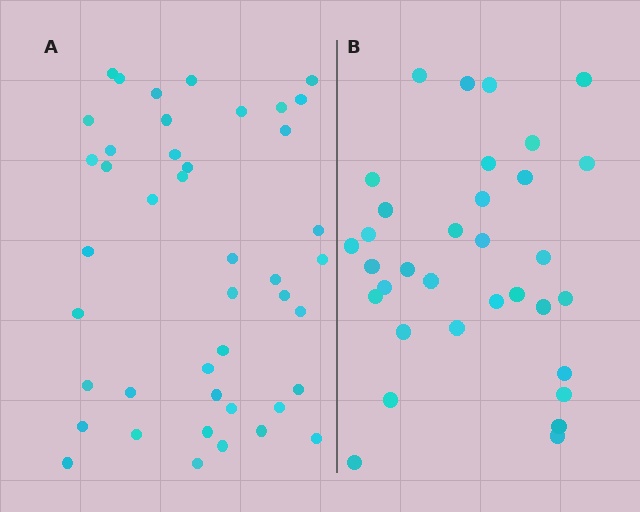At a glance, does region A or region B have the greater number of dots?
Region A (the left region) has more dots.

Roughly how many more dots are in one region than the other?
Region A has roughly 10 or so more dots than region B.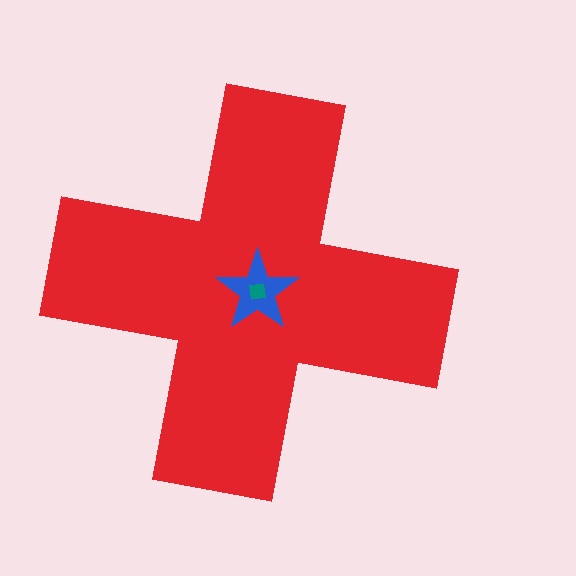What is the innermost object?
The teal square.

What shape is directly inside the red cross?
The blue star.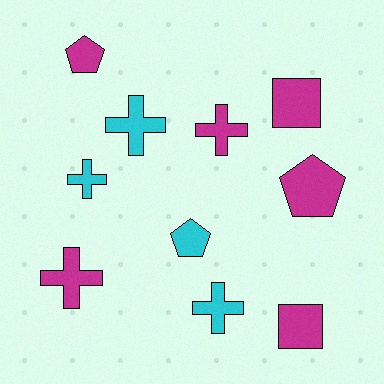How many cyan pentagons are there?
There is 1 cyan pentagon.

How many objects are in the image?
There are 10 objects.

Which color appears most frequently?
Magenta, with 6 objects.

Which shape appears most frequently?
Cross, with 5 objects.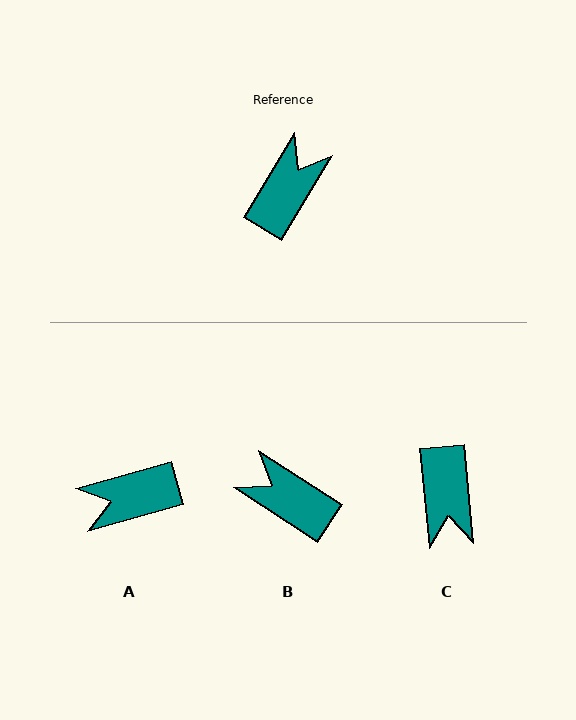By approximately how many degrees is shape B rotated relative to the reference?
Approximately 88 degrees counter-clockwise.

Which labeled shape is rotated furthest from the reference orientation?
C, about 144 degrees away.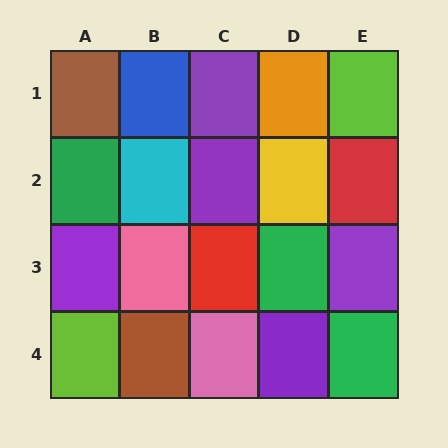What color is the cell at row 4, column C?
Pink.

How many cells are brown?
2 cells are brown.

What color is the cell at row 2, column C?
Purple.